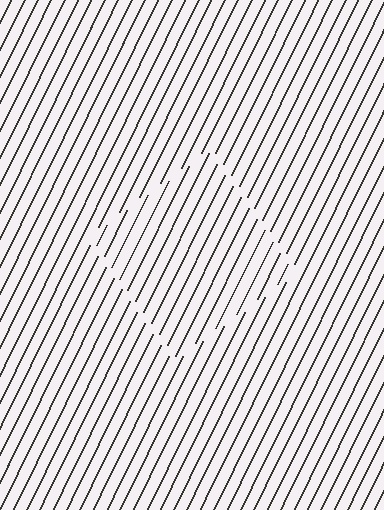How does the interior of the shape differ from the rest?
The interior of the shape contains the same grating, shifted by half a period — the contour is defined by the phase discontinuity where line-ends from the inner and outer gratings abut.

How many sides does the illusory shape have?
4 sides — the line-ends trace a square.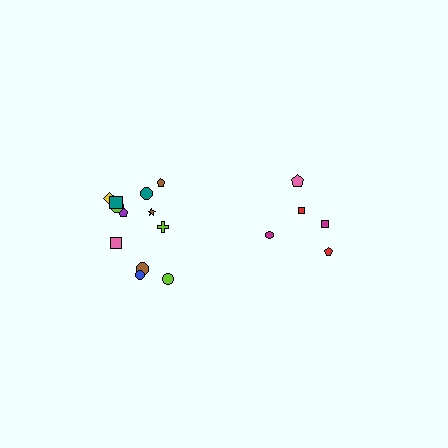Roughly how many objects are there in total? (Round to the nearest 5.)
Roughly 15 objects in total.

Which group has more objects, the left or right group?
The left group.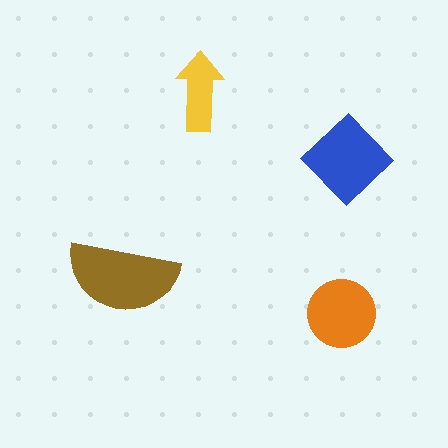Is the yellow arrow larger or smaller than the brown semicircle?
Smaller.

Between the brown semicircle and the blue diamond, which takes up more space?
The brown semicircle.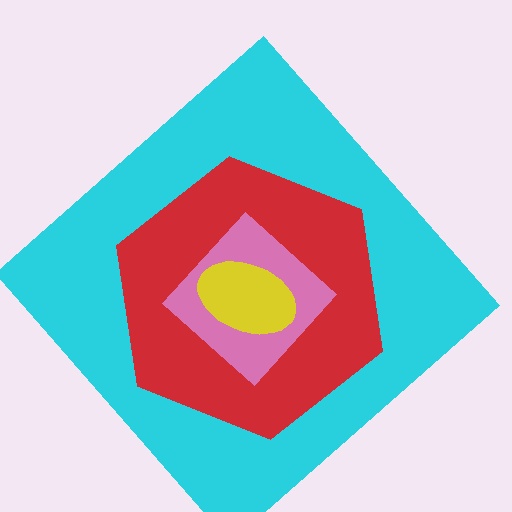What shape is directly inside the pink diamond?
The yellow ellipse.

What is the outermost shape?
The cyan diamond.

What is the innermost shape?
The yellow ellipse.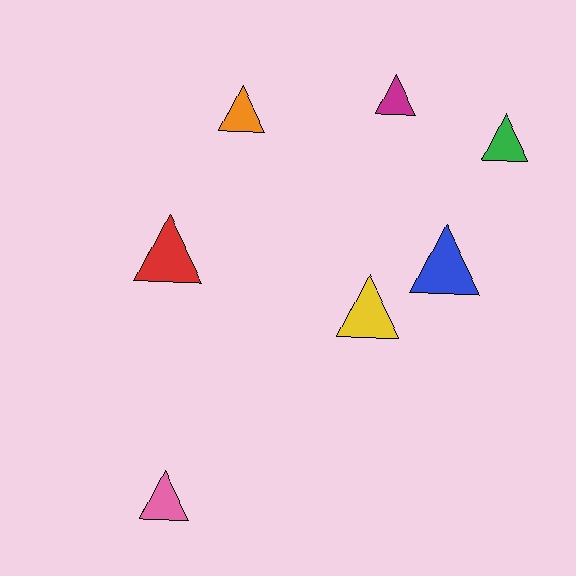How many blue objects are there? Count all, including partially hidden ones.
There is 1 blue object.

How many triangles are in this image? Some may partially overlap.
There are 7 triangles.